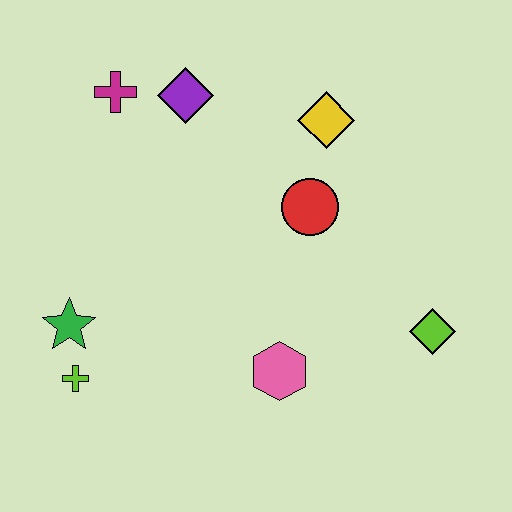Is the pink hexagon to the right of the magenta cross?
Yes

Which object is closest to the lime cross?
The green star is closest to the lime cross.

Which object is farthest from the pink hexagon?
The magenta cross is farthest from the pink hexagon.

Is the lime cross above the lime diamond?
No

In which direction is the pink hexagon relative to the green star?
The pink hexagon is to the right of the green star.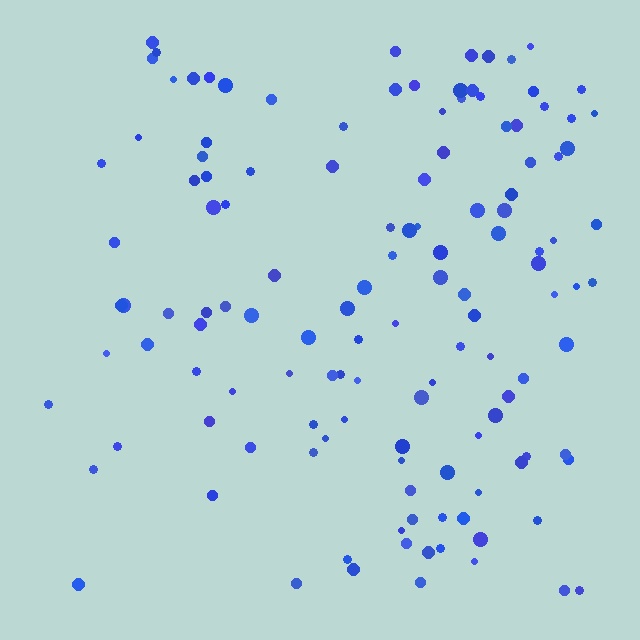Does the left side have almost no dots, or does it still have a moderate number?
Still a moderate number, just noticeably fewer than the right.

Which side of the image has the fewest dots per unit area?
The left.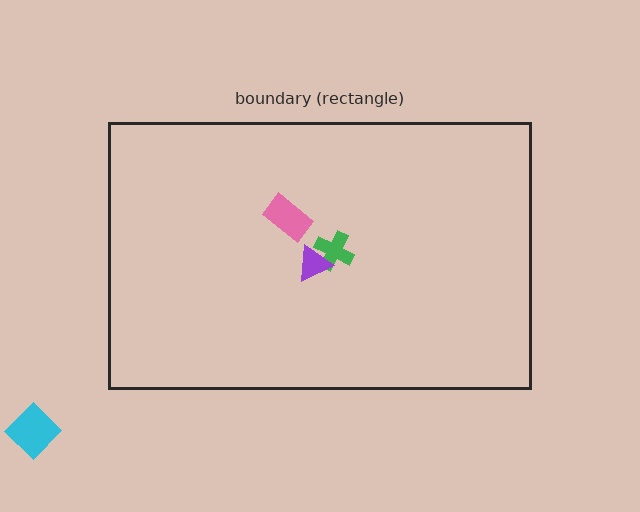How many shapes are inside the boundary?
3 inside, 1 outside.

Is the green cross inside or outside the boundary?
Inside.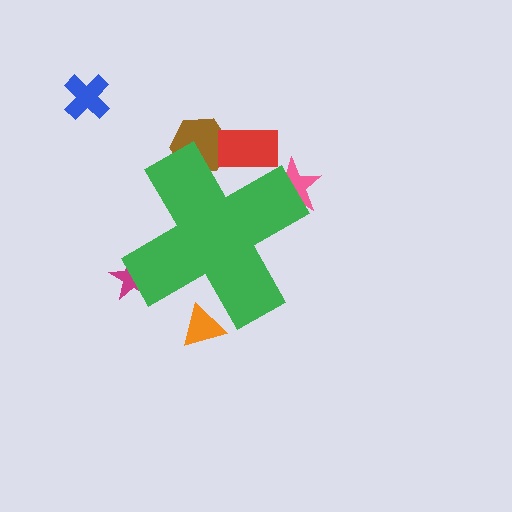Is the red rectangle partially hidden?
Yes, the red rectangle is partially hidden behind the green cross.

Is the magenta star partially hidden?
Yes, the magenta star is partially hidden behind the green cross.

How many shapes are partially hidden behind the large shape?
5 shapes are partially hidden.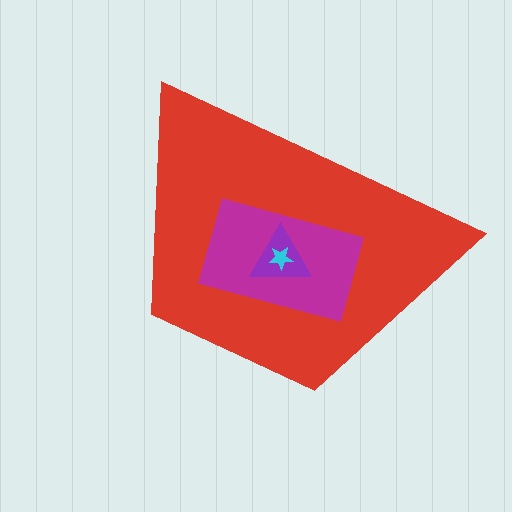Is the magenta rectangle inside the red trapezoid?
Yes.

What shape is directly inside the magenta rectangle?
The purple triangle.